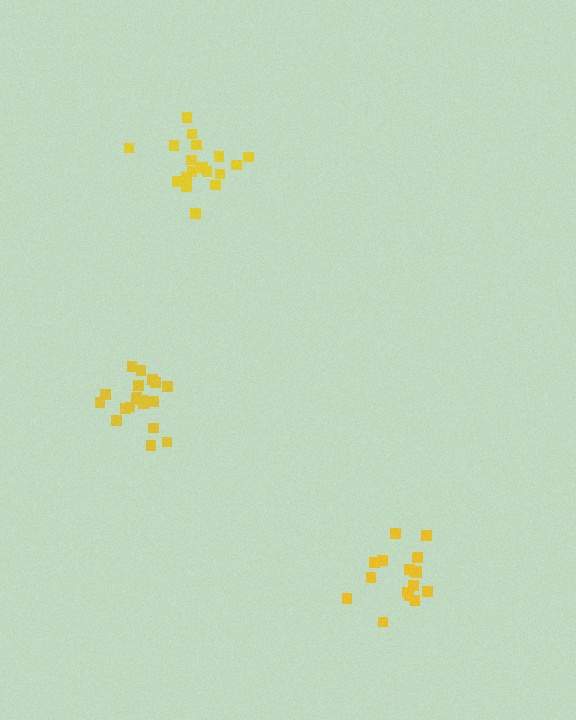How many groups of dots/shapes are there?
There are 3 groups.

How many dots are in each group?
Group 1: 19 dots, Group 2: 18 dots, Group 3: 17 dots (54 total).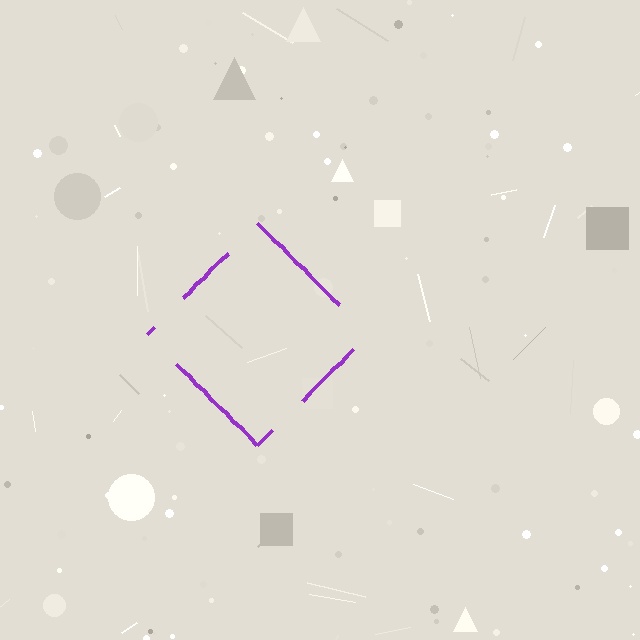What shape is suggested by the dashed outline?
The dashed outline suggests a diamond.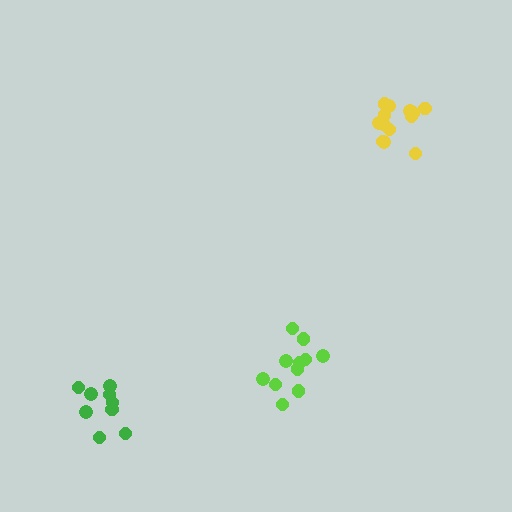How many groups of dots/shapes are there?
There are 3 groups.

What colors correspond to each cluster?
The clusters are colored: yellow, lime, green.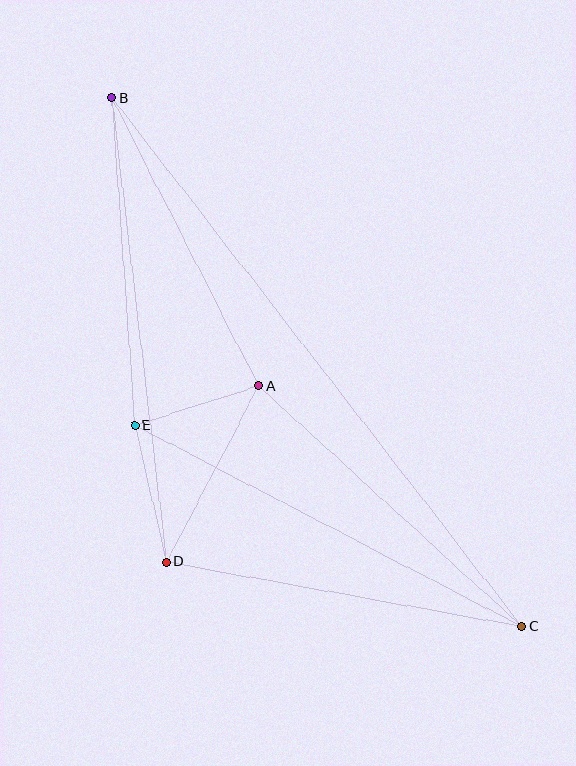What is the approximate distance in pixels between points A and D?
The distance between A and D is approximately 198 pixels.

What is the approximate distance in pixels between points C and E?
The distance between C and E is approximately 436 pixels.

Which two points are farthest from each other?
Points B and C are farthest from each other.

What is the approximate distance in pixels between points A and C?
The distance between A and C is approximately 356 pixels.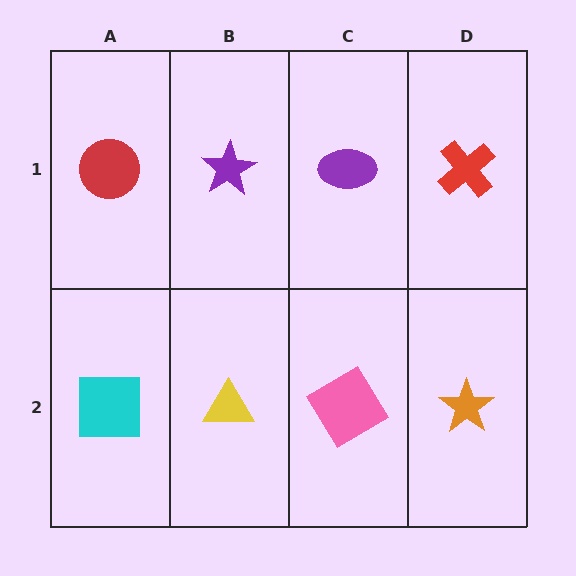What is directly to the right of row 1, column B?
A purple ellipse.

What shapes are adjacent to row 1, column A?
A cyan square (row 2, column A), a purple star (row 1, column B).